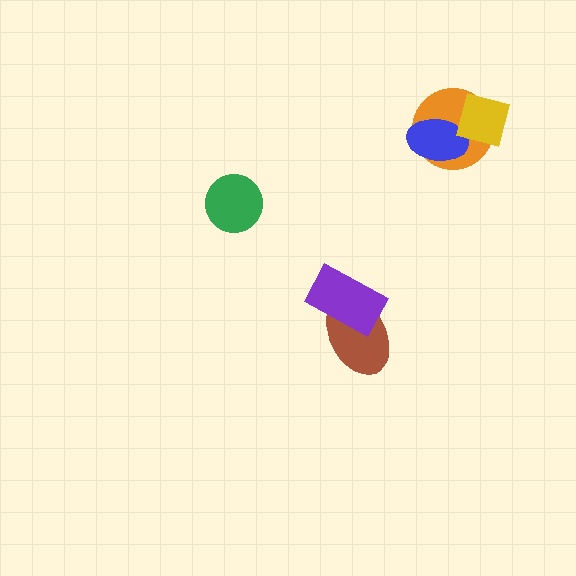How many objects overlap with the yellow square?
2 objects overlap with the yellow square.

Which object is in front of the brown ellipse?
The purple rectangle is in front of the brown ellipse.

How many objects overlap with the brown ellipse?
1 object overlaps with the brown ellipse.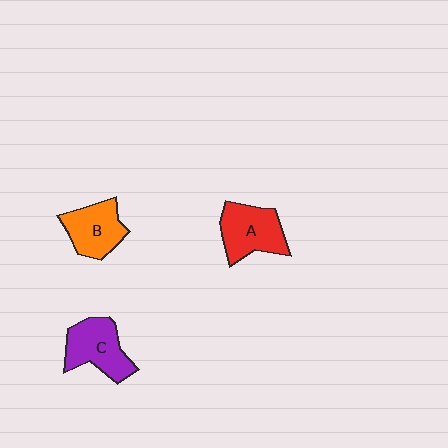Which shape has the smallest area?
Shape B (orange).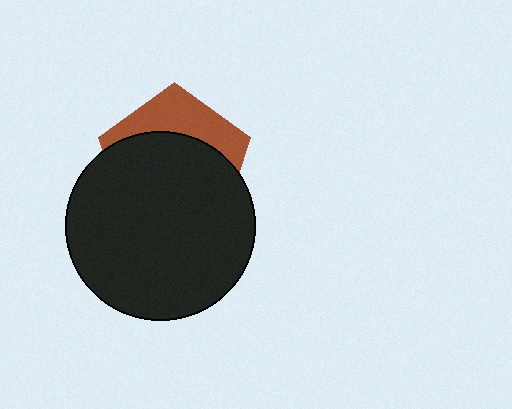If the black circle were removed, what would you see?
You would see the complete brown pentagon.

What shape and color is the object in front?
The object in front is a black circle.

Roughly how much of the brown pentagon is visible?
A small part of it is visible (roughly 32%).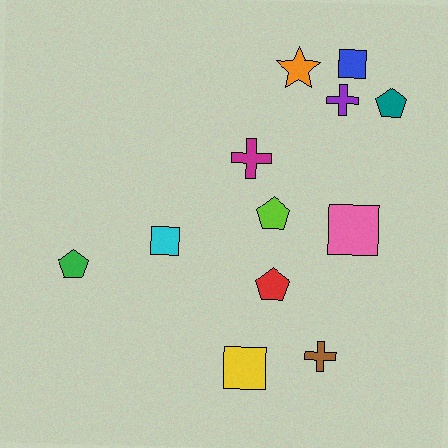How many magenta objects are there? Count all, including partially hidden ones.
There is 1 magenta object.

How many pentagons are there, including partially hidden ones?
There are 4 pentagons.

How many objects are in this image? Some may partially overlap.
There are 12 objects.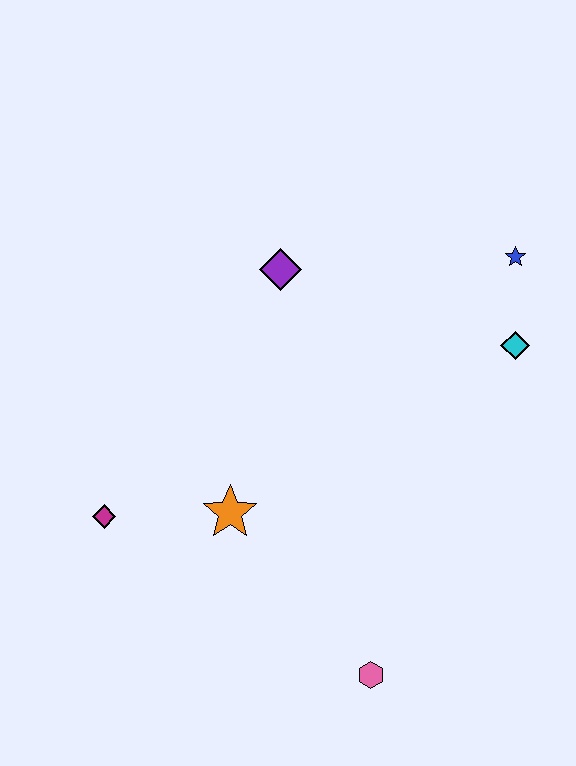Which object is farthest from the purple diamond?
The pink hexagon is farthest from the purple diamond.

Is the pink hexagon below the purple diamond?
Yes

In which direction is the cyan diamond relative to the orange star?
The cyan diamond is to the right of the orange star.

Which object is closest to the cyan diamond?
The blue star is closest to the cyan diamond.